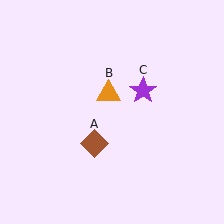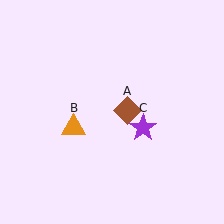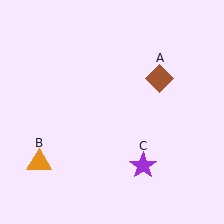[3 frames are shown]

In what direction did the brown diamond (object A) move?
The brown diamond (object A) moved up and to the right.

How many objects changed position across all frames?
3 objects changed position: brown diamond (object A), orange triangle (object B), purple star (object C).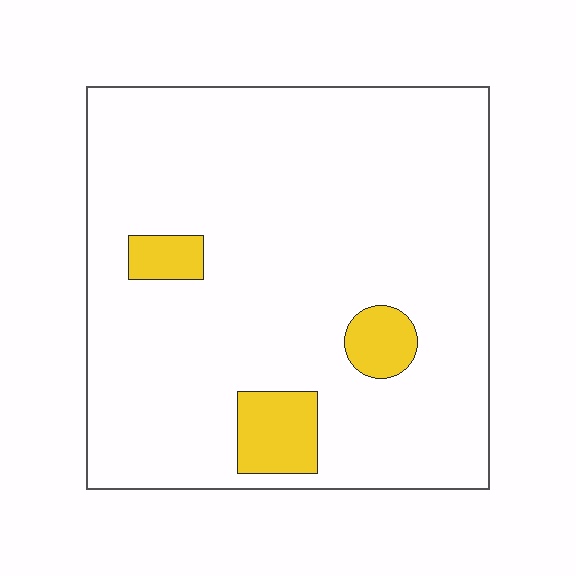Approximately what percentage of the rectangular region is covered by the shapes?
Approximately 10%.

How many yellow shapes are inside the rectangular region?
3.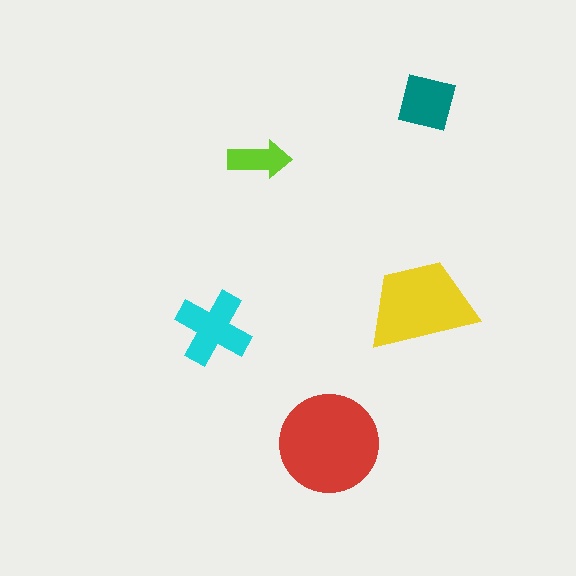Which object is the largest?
The red circle.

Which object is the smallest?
The lime arrow.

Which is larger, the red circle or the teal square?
The red circle.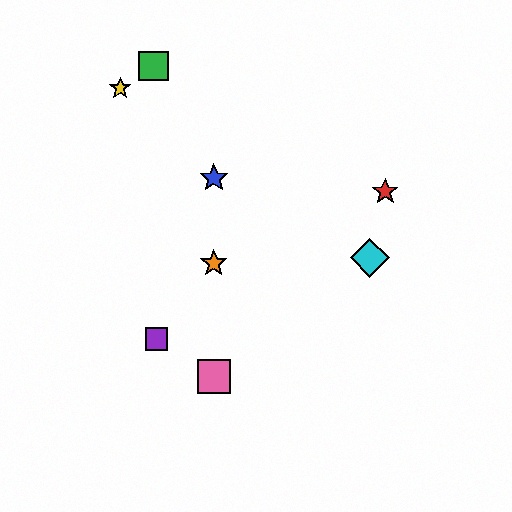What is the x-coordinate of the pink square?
The pink square is at x≈214.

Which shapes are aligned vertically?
The blue star, the orange star, the pink square are aligned vertically.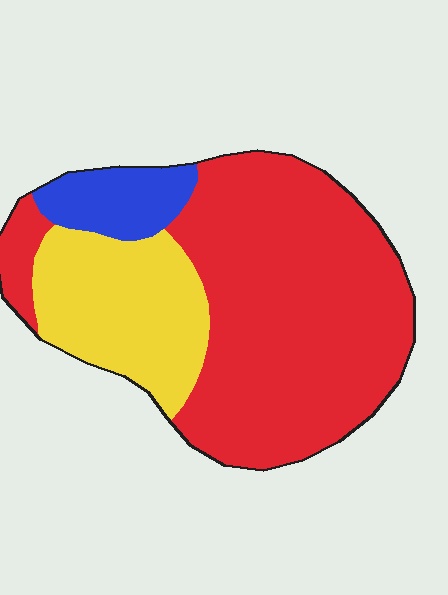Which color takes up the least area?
Blue, at roughly 10%.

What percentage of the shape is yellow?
Yellow takes up about one quarter (1/4) of the shape.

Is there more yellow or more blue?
Yellow.